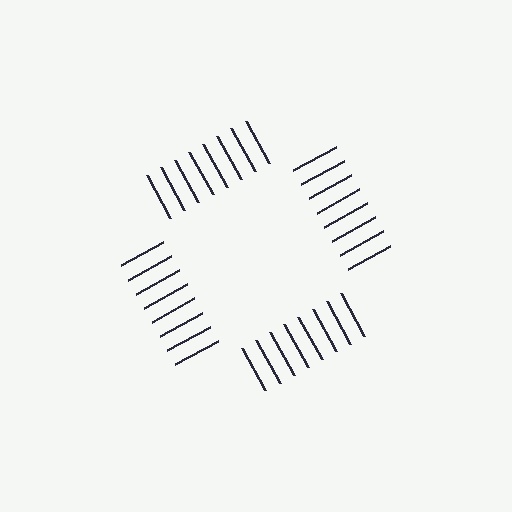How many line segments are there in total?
32 — 8 along each of the 4 edges.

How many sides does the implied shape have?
4 sides — the line-ends trace a square.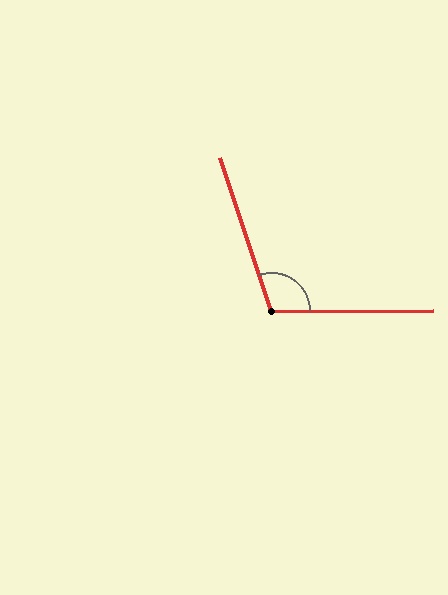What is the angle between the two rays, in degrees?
Approximately 108 degrees.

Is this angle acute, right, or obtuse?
It is obtuse.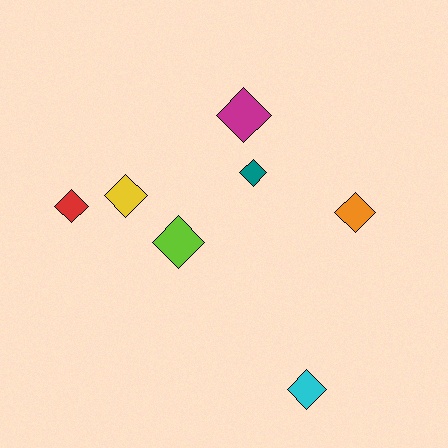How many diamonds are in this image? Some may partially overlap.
There are 7 diamonds.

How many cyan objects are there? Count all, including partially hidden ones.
There is 1 cyan object.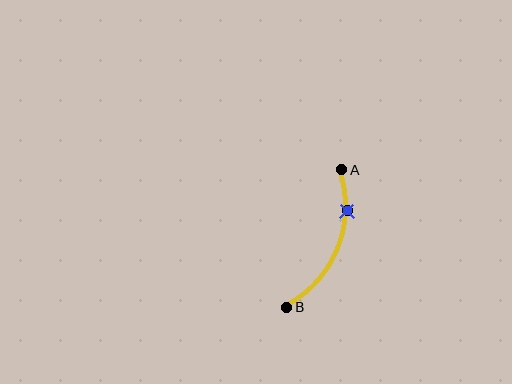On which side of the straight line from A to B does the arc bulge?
The arc bulges to the right of the straight line connecting A and B.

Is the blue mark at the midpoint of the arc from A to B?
No. The blue mark lies on the arc but is closer to endpoint A. The arc midpoint would be at the point on the curve equidistant along the arc from both A and B.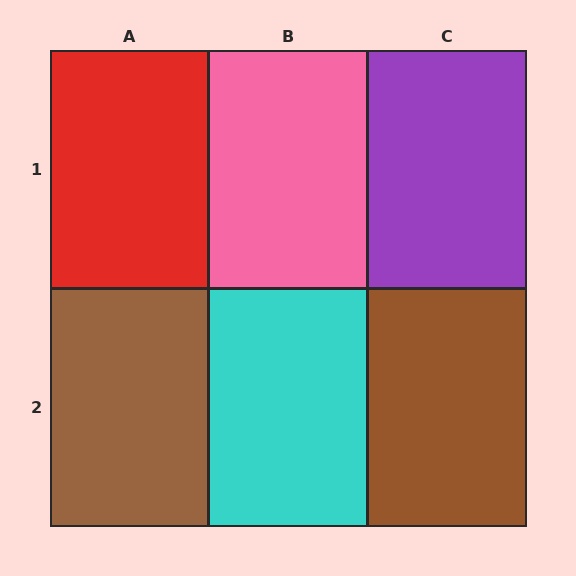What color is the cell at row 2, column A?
Brown.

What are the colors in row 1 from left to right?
Red, pink, purple.